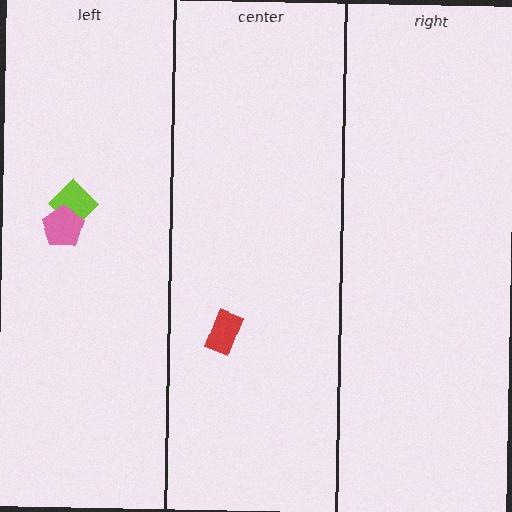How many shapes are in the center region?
1.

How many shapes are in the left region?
2.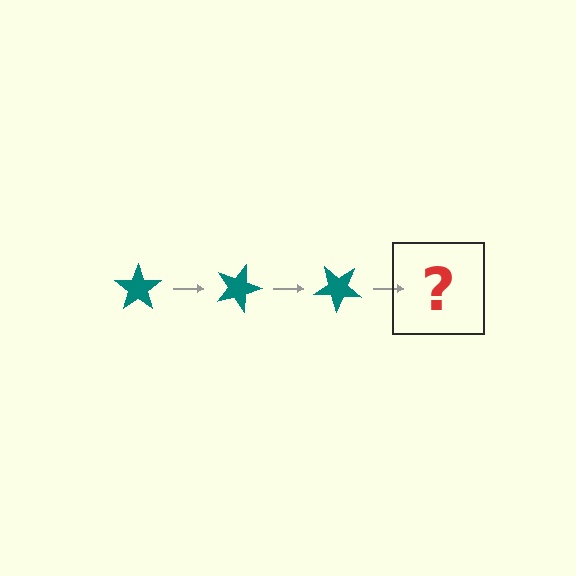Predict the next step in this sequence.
The next step is a teal star rotated 60 degrees.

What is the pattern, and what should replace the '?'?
The pattern is that the star rotates 20 degrees each step. The '?' should be a teal star rotated 60 degrees.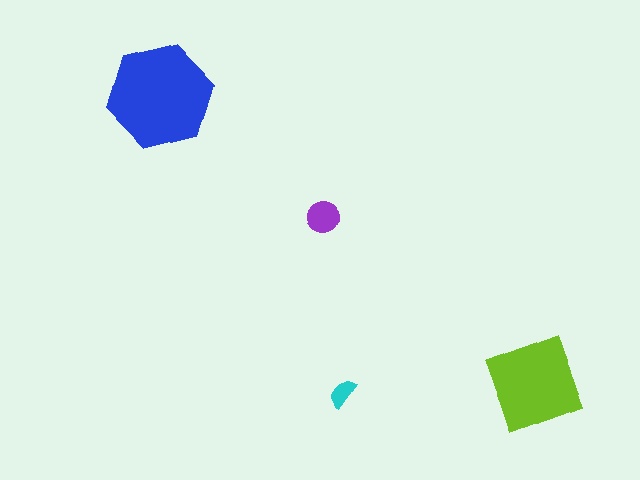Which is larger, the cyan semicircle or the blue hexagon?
The blue hexagon.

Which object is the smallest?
The cyan semicircle.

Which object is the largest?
The blue hexagon.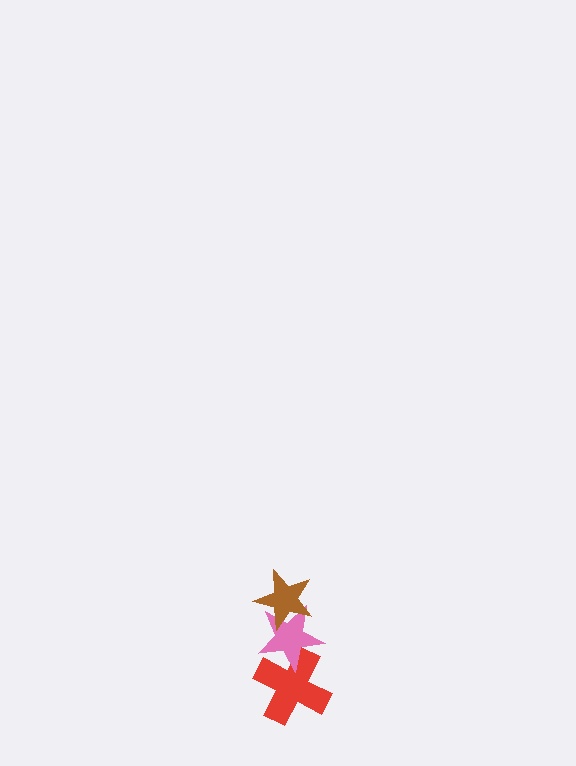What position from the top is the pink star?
The pink star is 2nd from the top.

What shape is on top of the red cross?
The pink star is on top of the red cross.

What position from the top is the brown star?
The brown star is 1st from the top.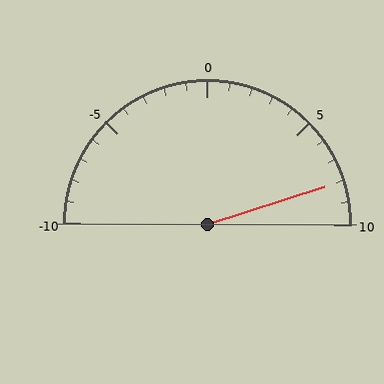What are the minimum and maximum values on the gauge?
The gauge ranges from -10 to 10.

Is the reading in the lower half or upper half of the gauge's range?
The reading is in the upper half of the range (-10 to 10).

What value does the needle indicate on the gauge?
The needle indicates approximately 8.